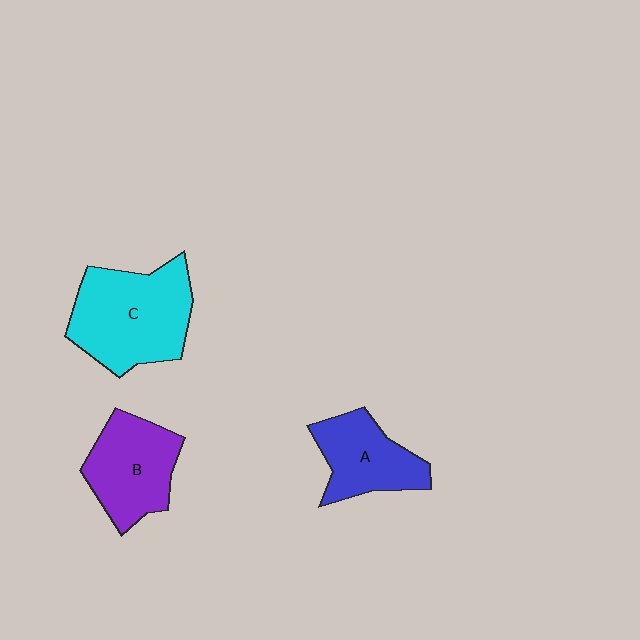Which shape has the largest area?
Shape C (cyan).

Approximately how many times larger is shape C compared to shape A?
Approximately 1.6 times.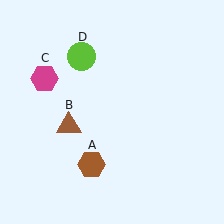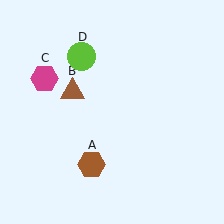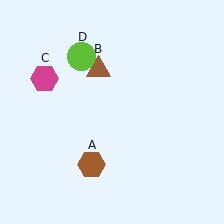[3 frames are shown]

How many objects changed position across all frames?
1 object changed position: brown triangle (object B).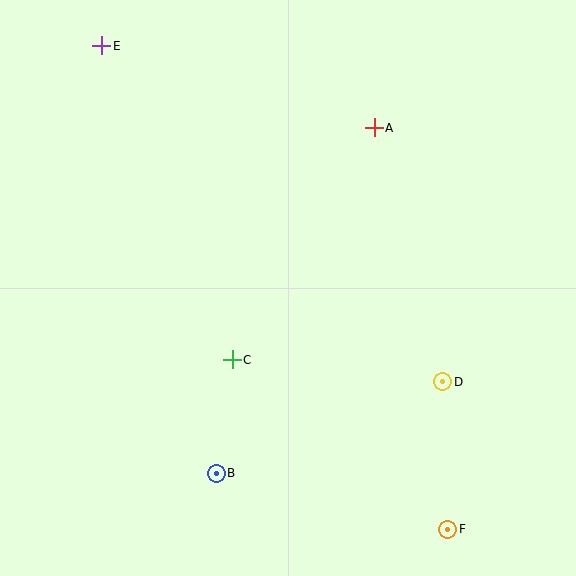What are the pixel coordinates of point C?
Point C is at (232, 360).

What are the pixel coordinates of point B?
Point B is at (216, 473).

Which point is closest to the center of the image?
Point C at (232, 360) is closest to the center.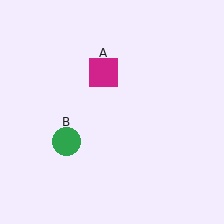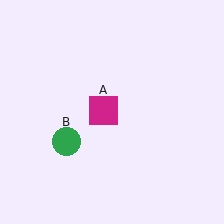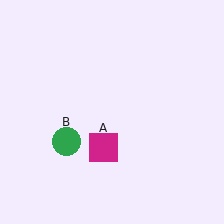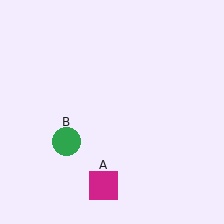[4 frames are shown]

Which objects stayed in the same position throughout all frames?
Green circle (object B) remained stationary.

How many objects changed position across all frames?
1 object changed position: magenta square (object A).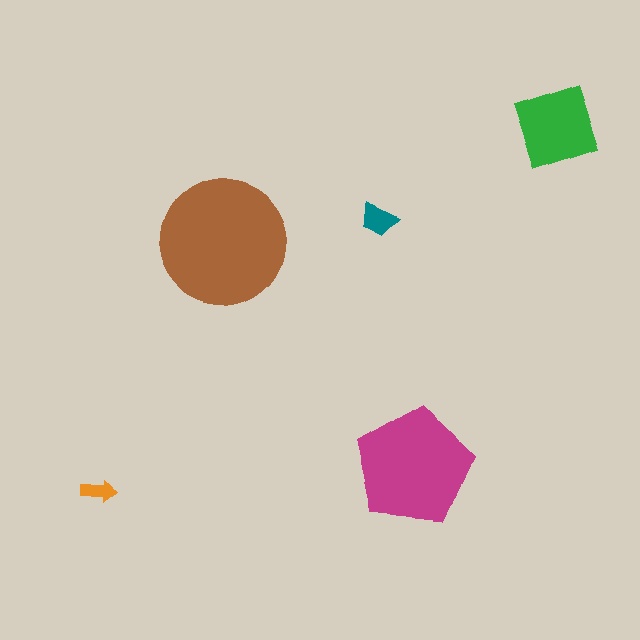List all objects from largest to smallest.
The brown circle, the magenta pentagon, the green square, the teal trapezoid, the orange arrow.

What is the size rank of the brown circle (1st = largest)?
1st.